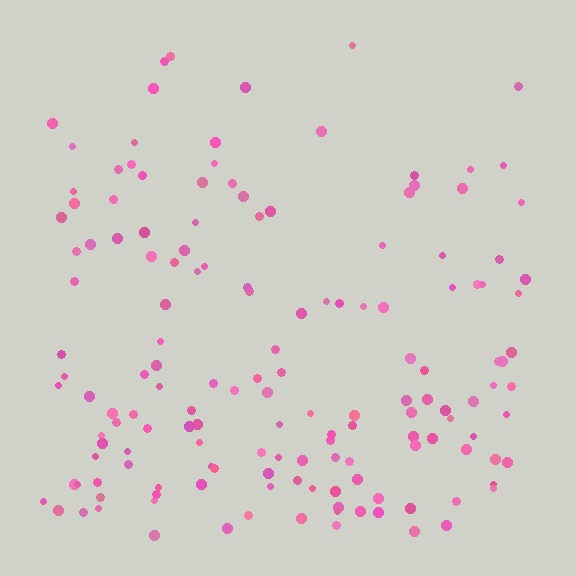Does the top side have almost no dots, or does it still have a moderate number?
Still a moderate number, just noticeably fewer than the bottom.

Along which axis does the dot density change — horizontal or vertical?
Vertical.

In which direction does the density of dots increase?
From top to bottom, with the bottom side densest.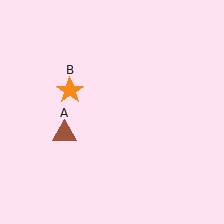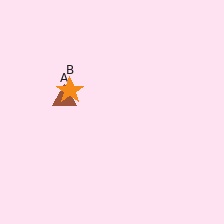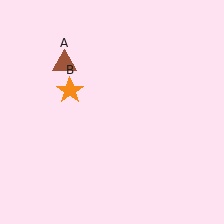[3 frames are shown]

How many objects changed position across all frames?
1 object changed position: brown triangle (object A).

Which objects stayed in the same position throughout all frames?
Orange star (object B) remained stationary.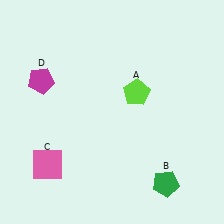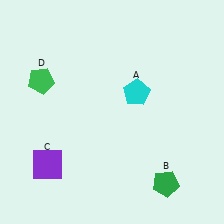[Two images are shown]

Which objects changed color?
A changed from lime to cyan. C changed from pink to purple. D changed from magenta to green.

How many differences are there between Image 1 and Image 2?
There are 3 differences between the two images.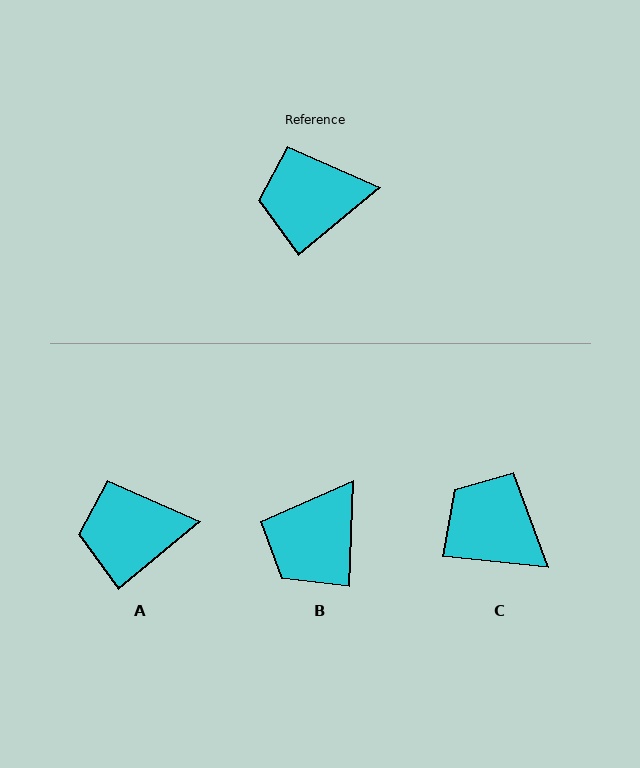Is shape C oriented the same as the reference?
No, it is off by about 45 degrees.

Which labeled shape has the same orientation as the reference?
A.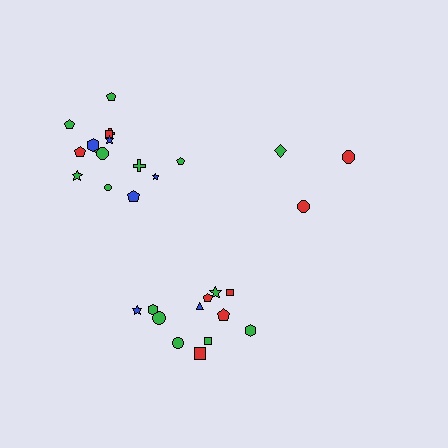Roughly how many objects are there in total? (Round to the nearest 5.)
Roughly 30 objects in total.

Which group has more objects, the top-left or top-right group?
The top-left group.